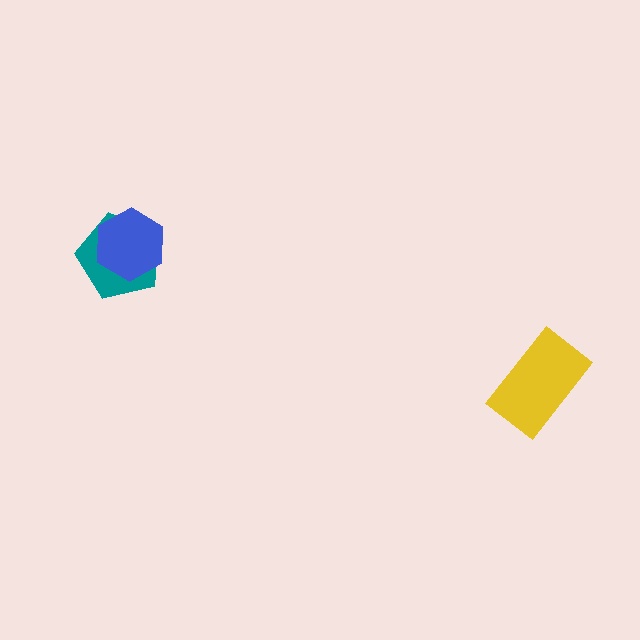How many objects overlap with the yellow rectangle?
0 objects overlap with the yellow rectangle.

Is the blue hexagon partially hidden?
No, no other shape covers it.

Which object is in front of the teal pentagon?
The blue hexagon is in front of the teal pentagon.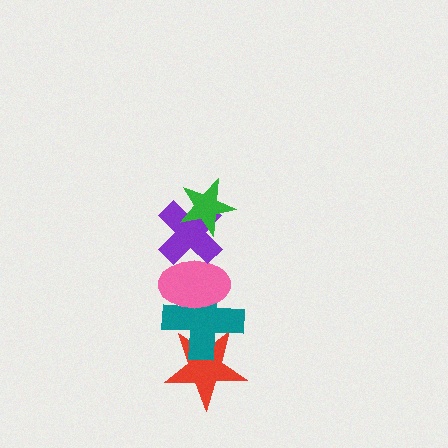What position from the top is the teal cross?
The teal cross is 4th from the top.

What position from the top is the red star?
The red star is 5th from the top.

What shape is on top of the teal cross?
The pink ellipse is on top of the teal cross.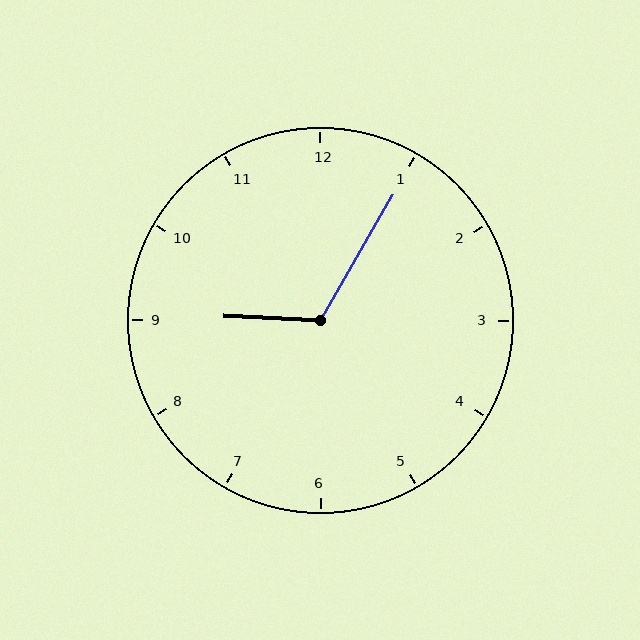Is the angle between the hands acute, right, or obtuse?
It is obtuse.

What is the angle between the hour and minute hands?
Approximately 118 degrees.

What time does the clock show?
9:05.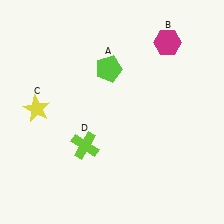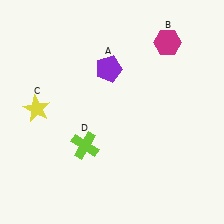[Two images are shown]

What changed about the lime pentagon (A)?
In Image 1, A is lime. In Image 2, it changed to purple.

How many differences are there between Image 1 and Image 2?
There is 1 difference between the two images.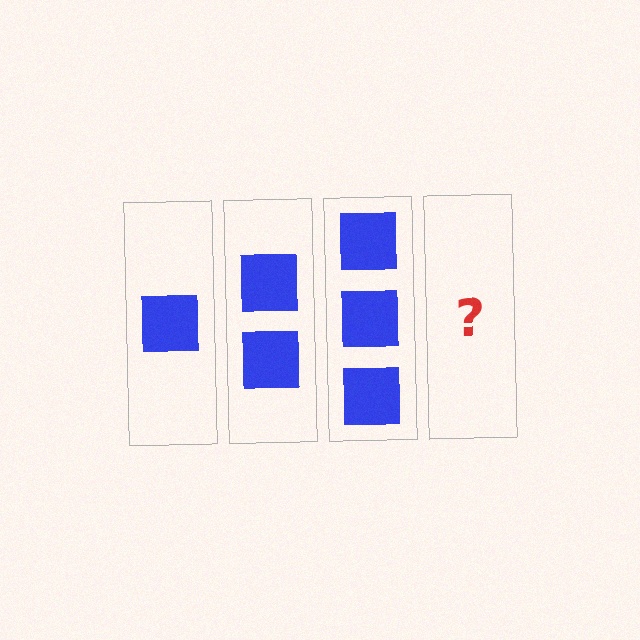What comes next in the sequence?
The next element should be 4 squares.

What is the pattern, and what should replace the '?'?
The pattern is that each step adds one more square. The '?' should be 4 squares.